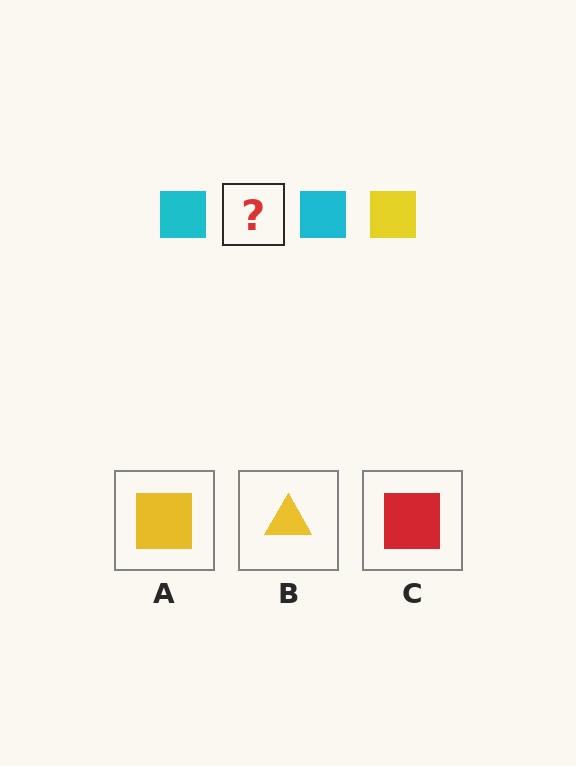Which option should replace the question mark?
Option A.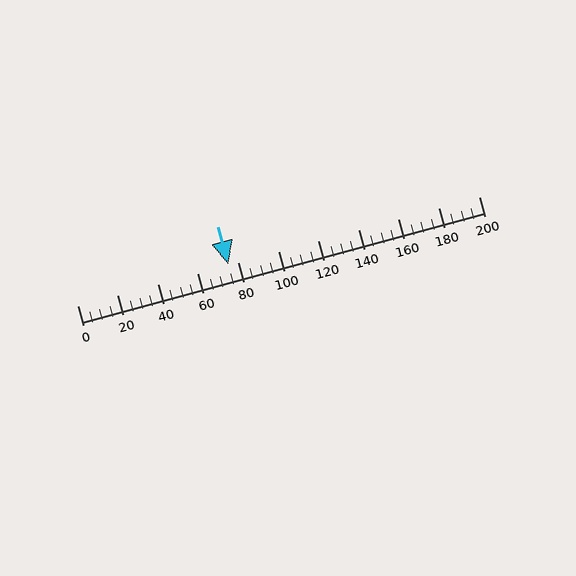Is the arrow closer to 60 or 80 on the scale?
The arrow is closer to 80.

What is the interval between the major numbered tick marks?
The major tick marks are spaced 20 units apart.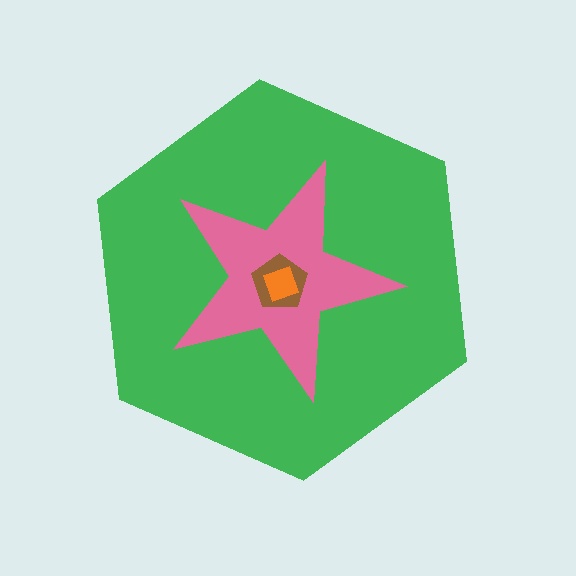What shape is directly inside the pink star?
The brown pentagon.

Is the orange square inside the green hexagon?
Yes.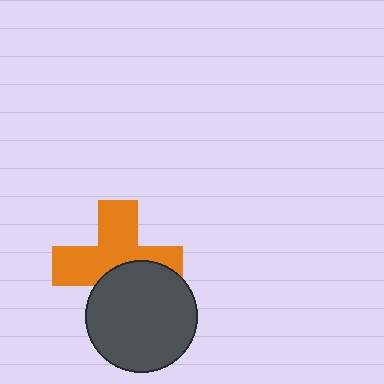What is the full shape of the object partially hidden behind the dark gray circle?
The partially hidden object is an orange cross.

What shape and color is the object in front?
The object in front is a dark gray circle.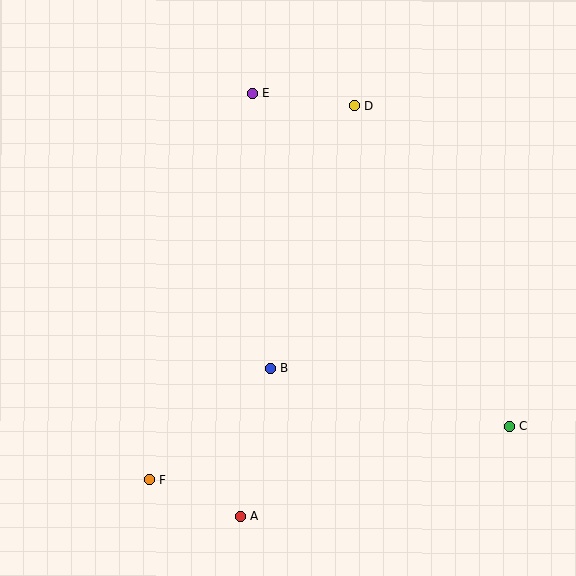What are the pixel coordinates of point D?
Point D is at (354, 106).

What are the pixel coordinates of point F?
Point F is at (150, 480).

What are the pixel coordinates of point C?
Point C is at (510, 426).